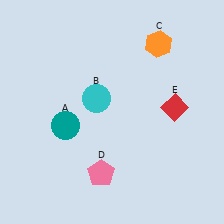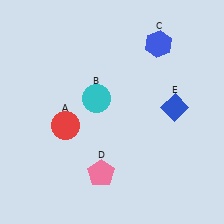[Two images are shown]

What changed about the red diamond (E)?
In Image 1, E is red. In Image 2, it changed to blue.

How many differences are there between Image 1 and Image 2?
There are 3 differences between the two images.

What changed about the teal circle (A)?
In Image 1, A is teal. In Image 2, it changed to red.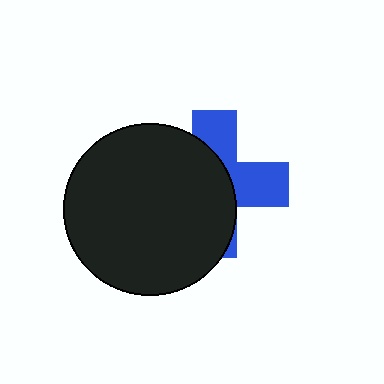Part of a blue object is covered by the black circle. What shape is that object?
It is a cross.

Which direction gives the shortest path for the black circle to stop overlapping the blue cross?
Moving left gives the shortest separation.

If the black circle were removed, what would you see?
You would see the complete blue cross.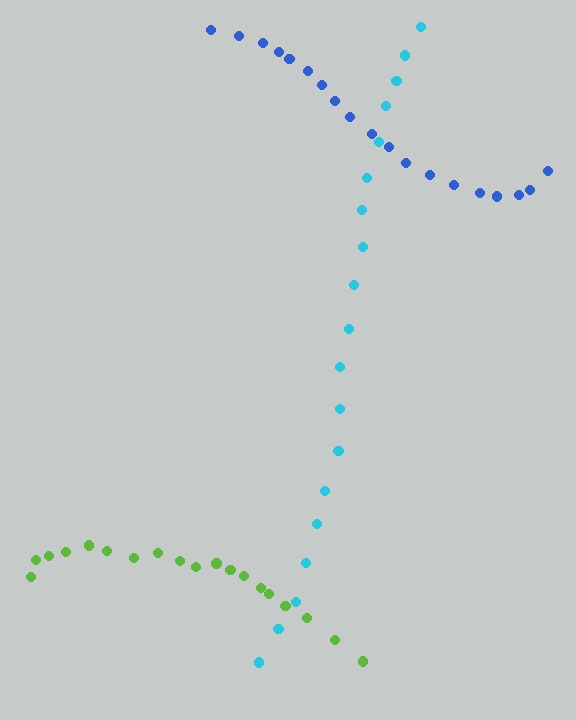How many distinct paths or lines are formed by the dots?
There are 3 distinct paths.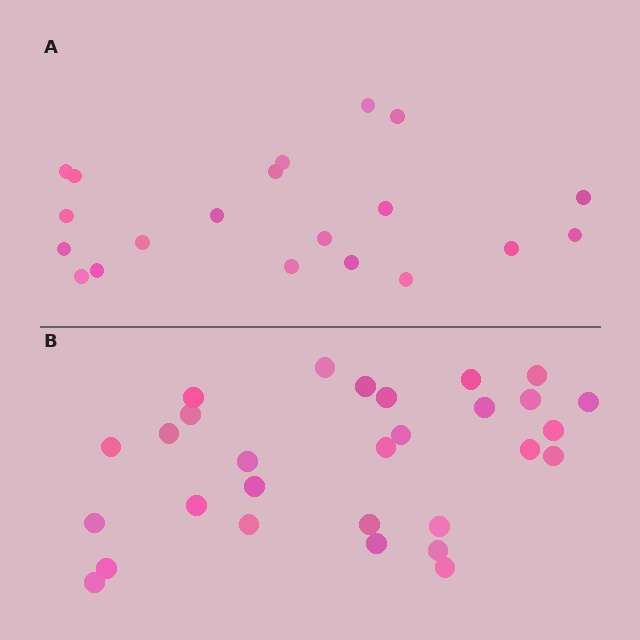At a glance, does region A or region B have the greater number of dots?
Region B (the bottom region) has more dots.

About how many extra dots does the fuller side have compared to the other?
Region B has roughly 8 or so more dots than region A.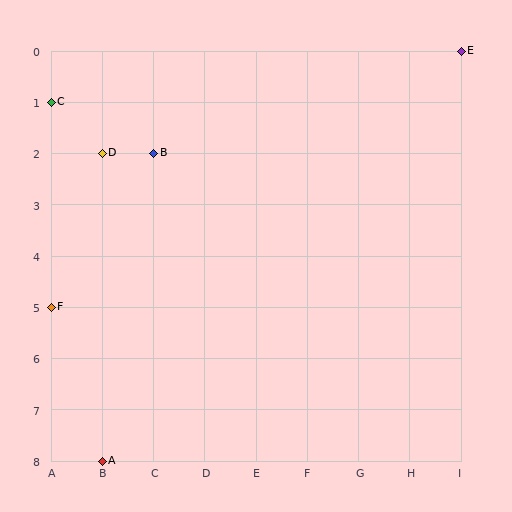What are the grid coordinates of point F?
Point F is at grid coordinates (A, 5).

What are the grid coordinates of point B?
Point B is at grid coordinates (C, 2).